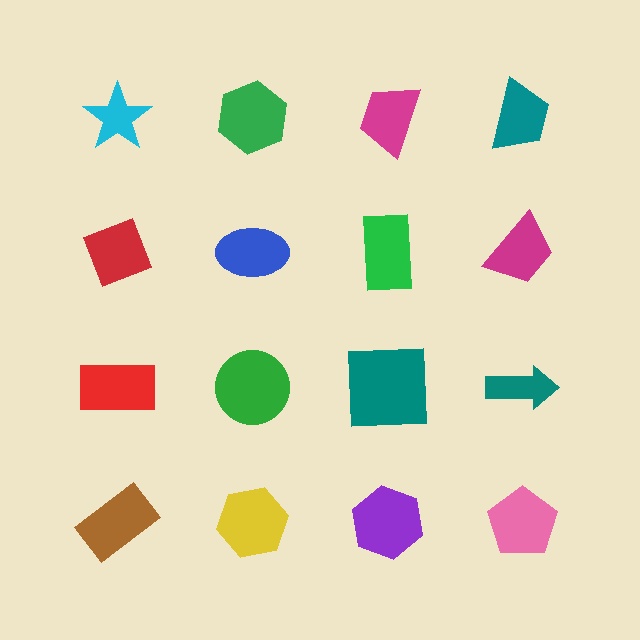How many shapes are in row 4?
4 shapes.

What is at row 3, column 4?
A teal arrow.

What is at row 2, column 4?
A magenta trapezoid.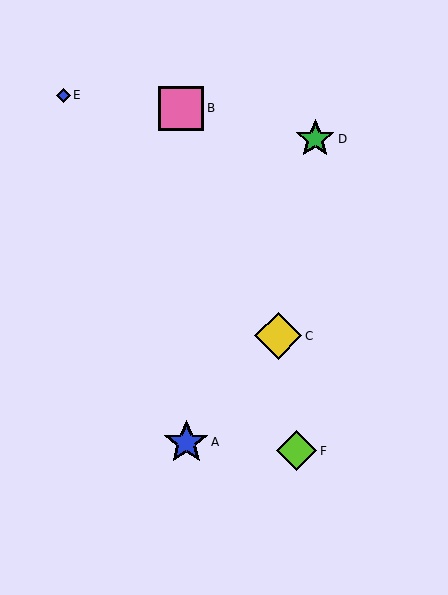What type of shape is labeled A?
Shape A is a blue star.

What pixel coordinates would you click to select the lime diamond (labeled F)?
Click at (297, 451) to select the lime diamond F.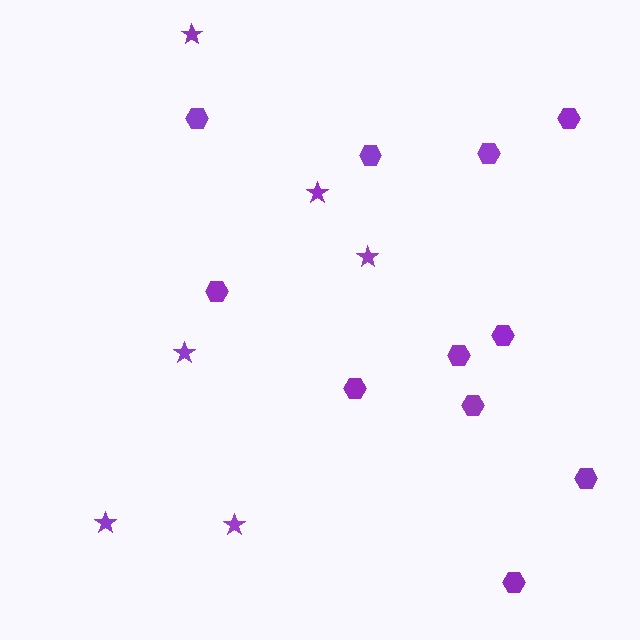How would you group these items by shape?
There are 2 groups: one group of hexagons (11) and one group of stars (6).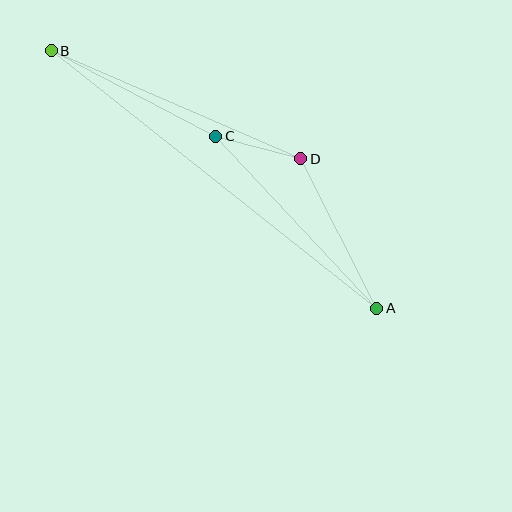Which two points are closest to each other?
Points C and D are closest to each other.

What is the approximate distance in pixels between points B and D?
The distance between B and D is approximately 272 pixels.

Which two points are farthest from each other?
Points A and B are farthest from each other.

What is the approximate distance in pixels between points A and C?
The distance between A and C is approximately 236 pixels.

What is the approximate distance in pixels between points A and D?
The distance between A and D is approximately 168 pixels.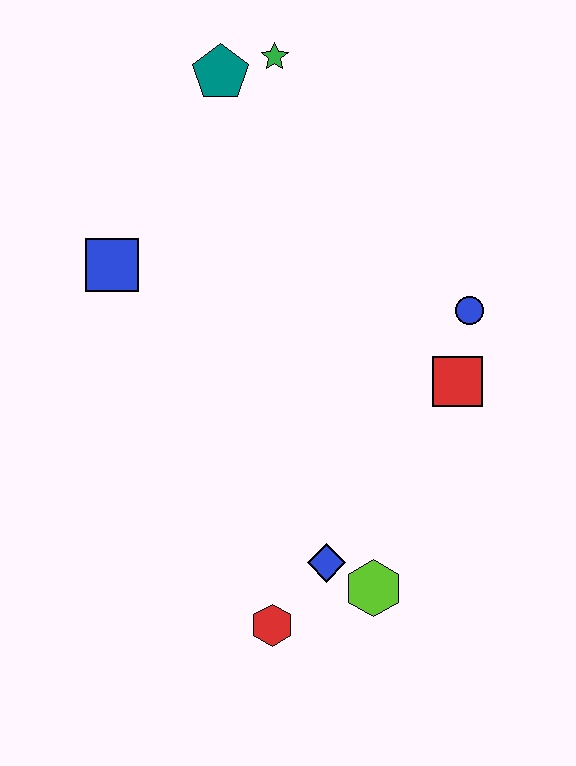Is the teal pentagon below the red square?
No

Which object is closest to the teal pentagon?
The green star is closest to the teal pentagon.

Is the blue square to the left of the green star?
Yes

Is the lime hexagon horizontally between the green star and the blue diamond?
No